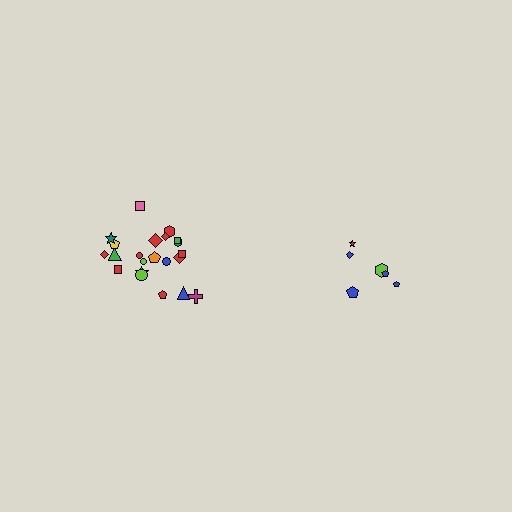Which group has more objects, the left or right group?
The left group.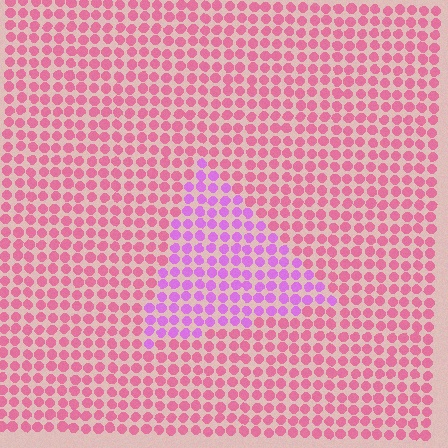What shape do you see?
I see a triangle.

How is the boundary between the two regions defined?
The boundary is defined purely by a slight shift in hue (about 42 degrees). Spacing, size, and orientation are identical on both sides.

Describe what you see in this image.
The image is filled with small pink elements in a uniform arrangement. A triangle-shaped region is visible where the elements are tinted to a slightly different hue, forming a subtle color boundary.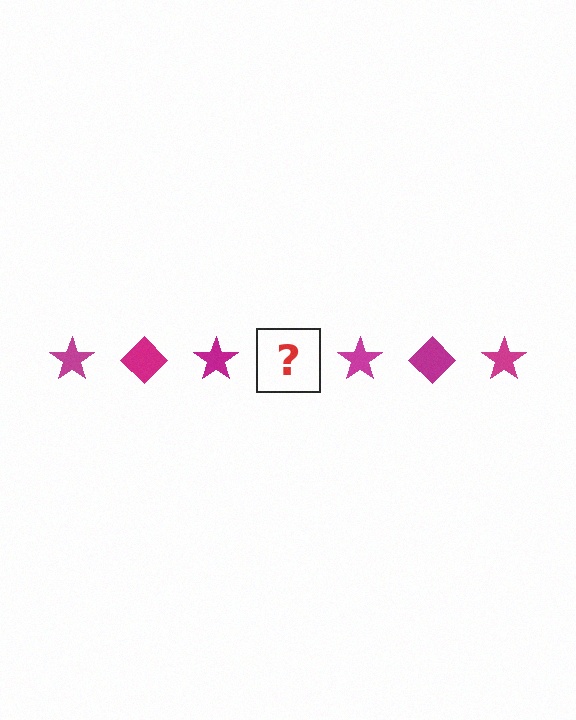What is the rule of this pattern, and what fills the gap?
The rule is that the pattern cycles through star, diamond shapes in magenta. The gap should be filled with a magenta diamond.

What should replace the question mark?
The question mark should be replaced with a magenta diamond.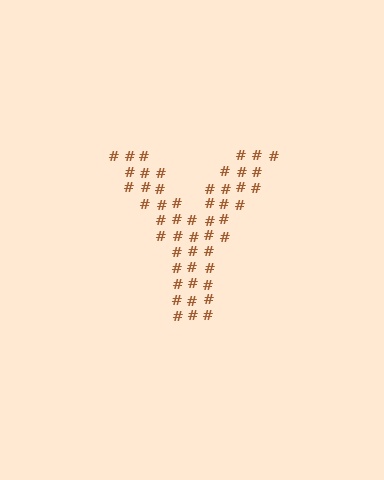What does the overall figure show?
The overall figure shows the letter Y.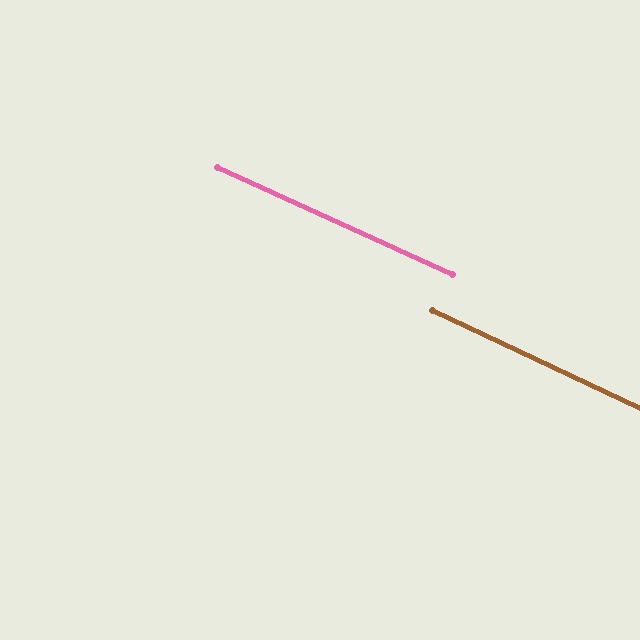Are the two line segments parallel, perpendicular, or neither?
Parallel — their directions differ by only 0.8°.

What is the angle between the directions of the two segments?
Approximately 1 degree.